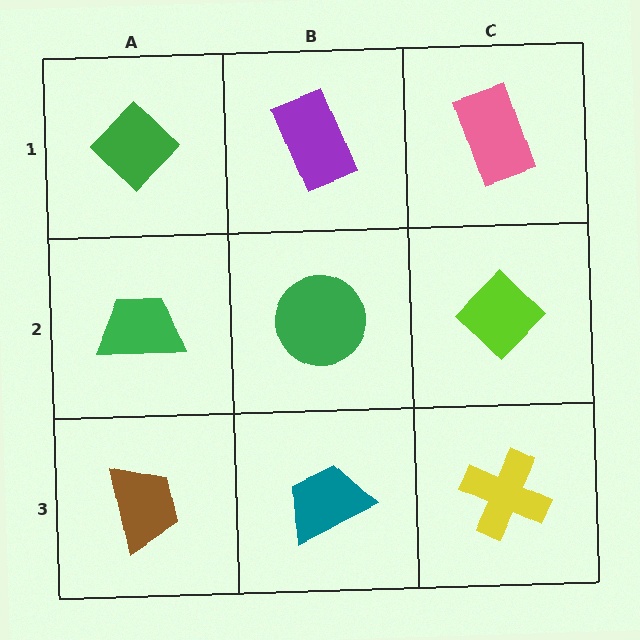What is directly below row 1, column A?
A green trapezoid.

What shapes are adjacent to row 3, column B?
A green circle (row 2, column B), a brown trapezoid (row 3, column A), a yellow cross (row 3, column C).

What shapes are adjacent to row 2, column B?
A purple rectangle (row 1, column B), a teal trapezoid (row 3, column B), a green trapezoid (row 2, column A), a lime diamond (row 2, column C).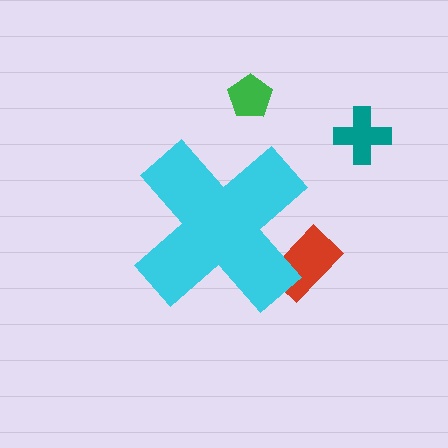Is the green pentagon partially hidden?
No, the green pentagon is fully visible.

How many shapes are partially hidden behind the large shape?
1 shape is partially hidden.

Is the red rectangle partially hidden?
Yes, the red rectangle is partially hidden behind the cyan cross.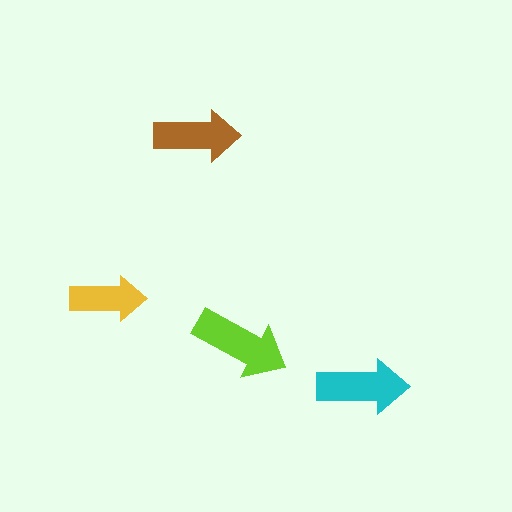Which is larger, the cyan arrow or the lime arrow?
The lime one.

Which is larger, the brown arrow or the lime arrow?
The lime one.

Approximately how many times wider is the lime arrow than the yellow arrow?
About 1.5 times wider.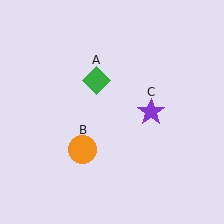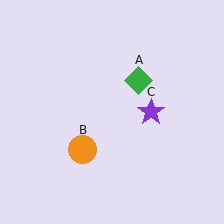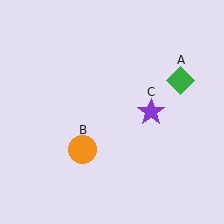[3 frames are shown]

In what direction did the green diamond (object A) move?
The green diamond (object A) moved right.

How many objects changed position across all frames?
1 object changed position: green diamond (object A).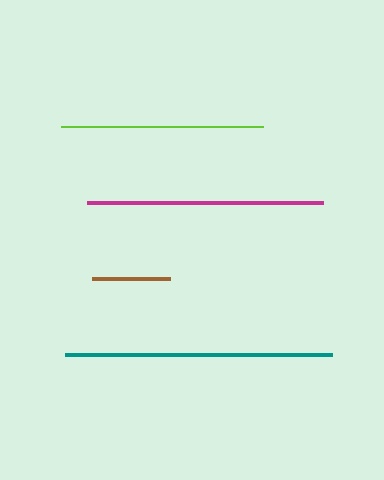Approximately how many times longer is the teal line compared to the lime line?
The teal line is approximately 1.3 times the length of the lime line.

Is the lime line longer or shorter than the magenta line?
The magenta line is longer than the lime line.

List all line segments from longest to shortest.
From longest to shortest: teal, magenta, lime, brown.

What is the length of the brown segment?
The brown segment is approximately 78 pixels long.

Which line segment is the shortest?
The brown line is the shortest at approximately 78 pixels.